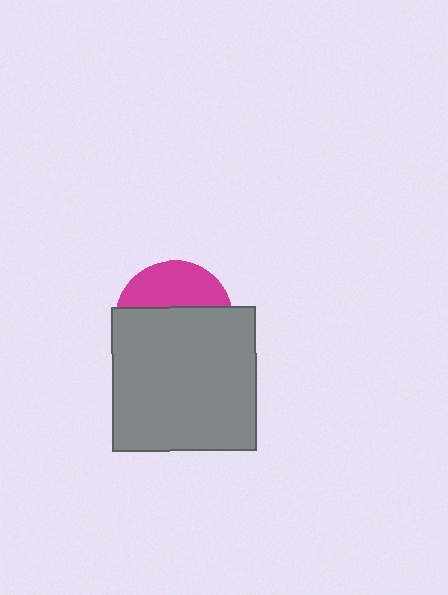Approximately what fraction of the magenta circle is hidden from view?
Roughly 64% of the magenta circle is hidden behind the gray square.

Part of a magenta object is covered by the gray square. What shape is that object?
It is a circle.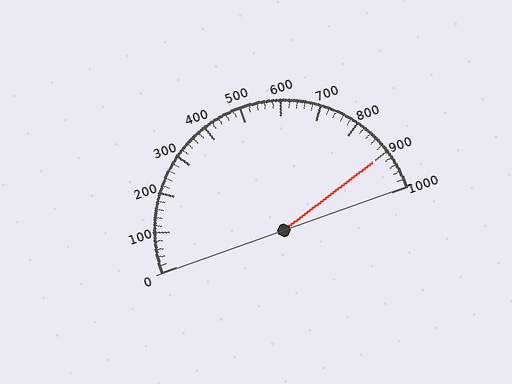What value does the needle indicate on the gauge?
The needle indicates approximately 900.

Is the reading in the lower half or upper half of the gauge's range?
The reading is in the upper half of the range (0 to 1000).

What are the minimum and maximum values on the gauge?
The gauge ranges from 0 to 1000.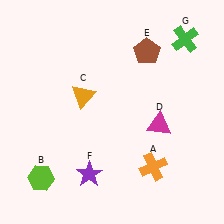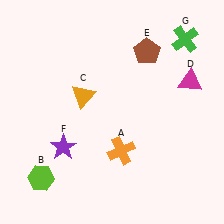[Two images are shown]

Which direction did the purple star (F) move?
The purple star (F) moved up.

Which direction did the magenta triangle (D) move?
The magenta triangle (D) moved up.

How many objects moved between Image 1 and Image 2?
3 objects moved between the two images.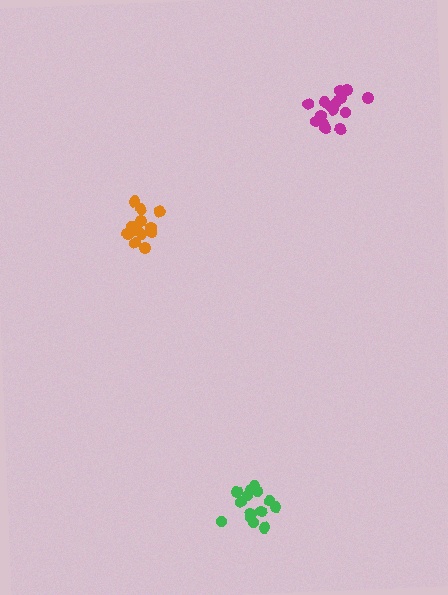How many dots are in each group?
Group 1: 15 dots, Group 2: 15 dots, Group 3: 13 dots (43 total).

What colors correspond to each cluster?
The clusters are colored: magenta, green, orange.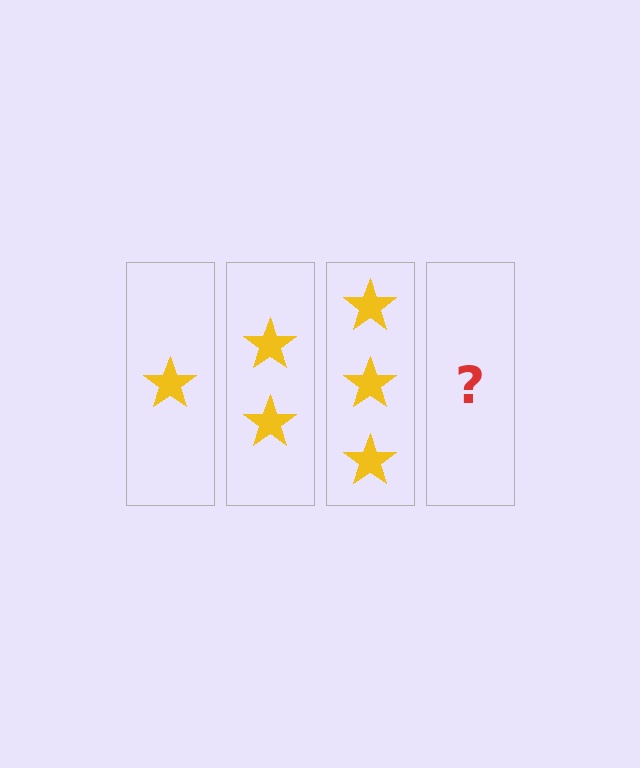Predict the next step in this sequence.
The next step is 4 stars.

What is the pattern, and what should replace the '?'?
The pattern is that each step adds one more star. The '?' should be 4 stars.